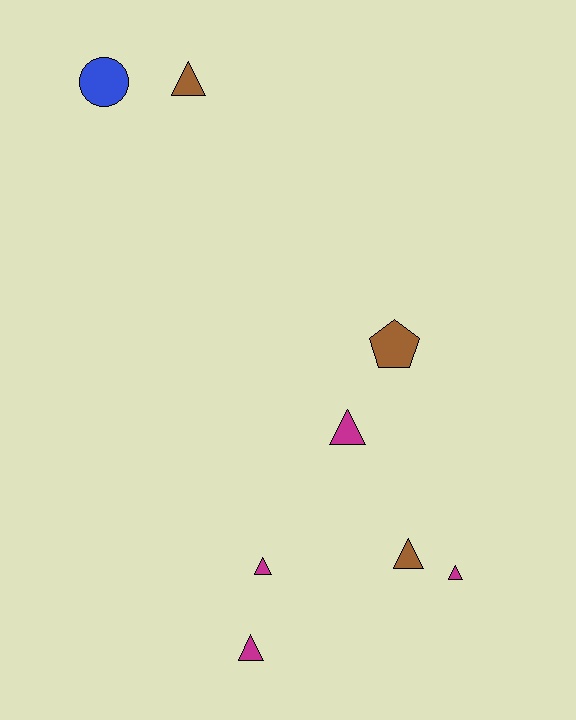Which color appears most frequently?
Magenta, with 4 objects.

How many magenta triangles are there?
There are 4 magenta triangles.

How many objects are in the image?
There are 8 objects.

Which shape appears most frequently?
Triangle, with 6 objects.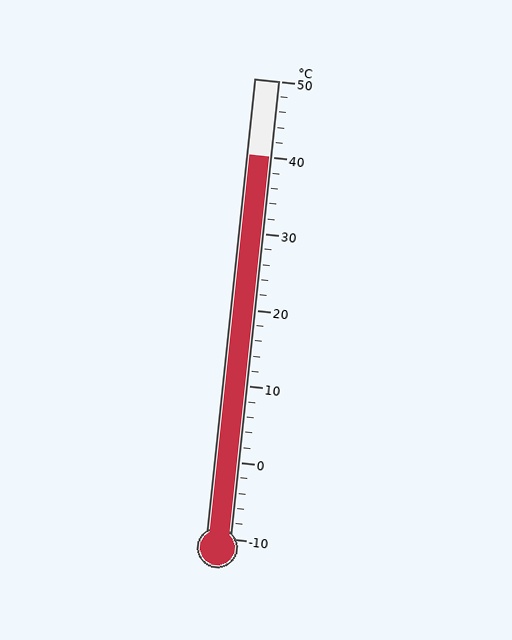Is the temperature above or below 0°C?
The temperature is above 0°C.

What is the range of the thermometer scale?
The thermometer scale ranges from -10°C to 50°C.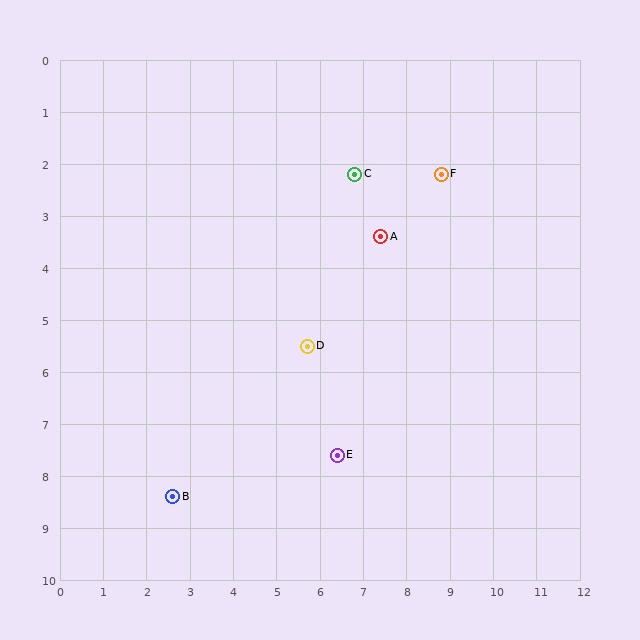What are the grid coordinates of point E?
Point E is at approximately (6.4, 7.6).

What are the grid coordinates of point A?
Point A is at approximately (7.4, 3.4).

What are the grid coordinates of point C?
Point C is at approximately (6.8, 2.2).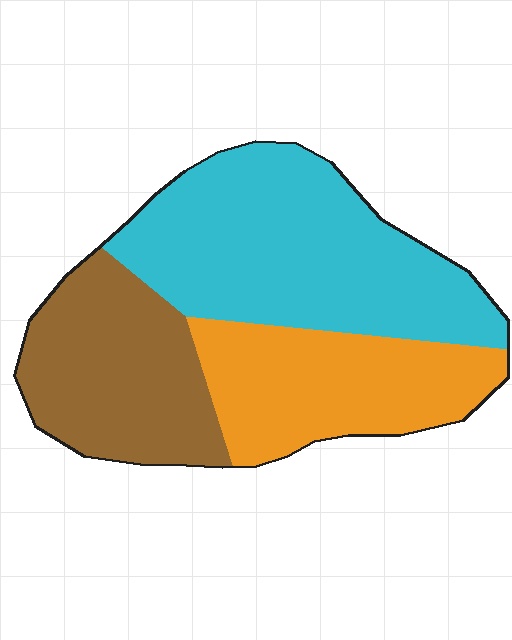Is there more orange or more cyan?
Cyan.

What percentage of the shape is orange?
Orange takes up between a sixth and a third of the shape.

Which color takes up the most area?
Cyan, at roughly 45%.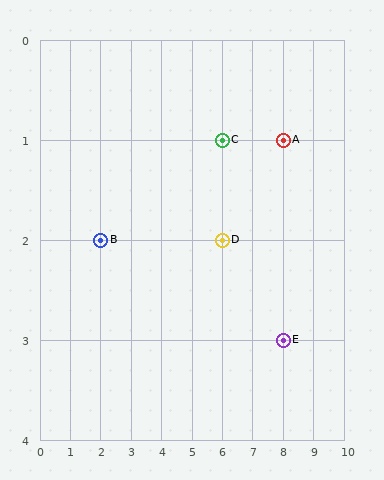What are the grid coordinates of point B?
Point B is at grid coordinates (2, 2).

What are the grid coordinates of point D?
Point D is at grid coordinates (6, 2).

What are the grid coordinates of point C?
Point C is at grid coordinates (6, 1).